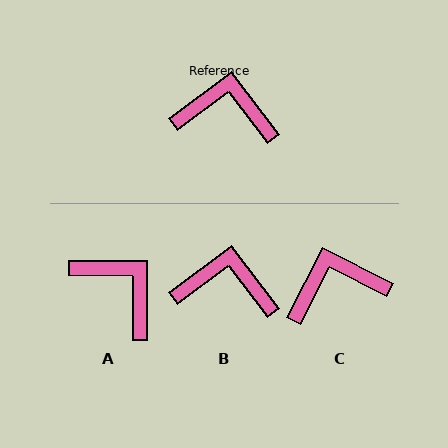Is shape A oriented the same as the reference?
No, it is off by about 37 degrees.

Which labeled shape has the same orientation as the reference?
B.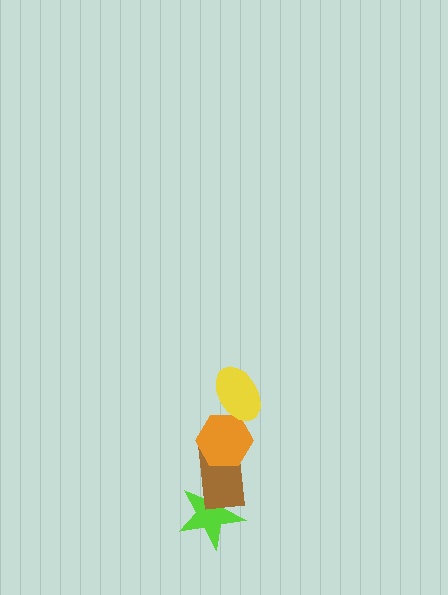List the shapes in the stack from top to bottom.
From top to bottom: the yellow ellipse, the orange hexagon, the brown rectangle, the lime star.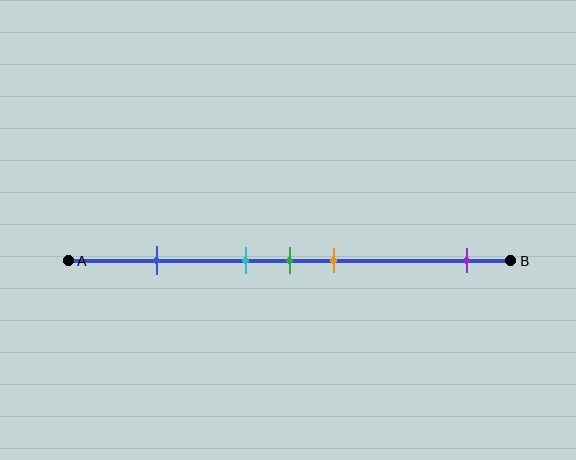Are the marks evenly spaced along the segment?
No, the marks are not evenly spaced.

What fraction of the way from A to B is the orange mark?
The orange mark is approximately 60% (0.6) of the way from A to B.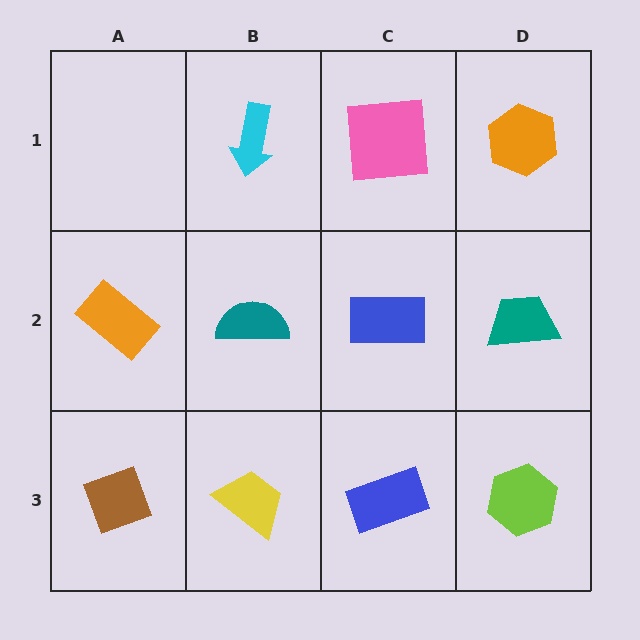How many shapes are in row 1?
3 shapes.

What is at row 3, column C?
A blue rectangle.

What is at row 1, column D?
An orange hexagon.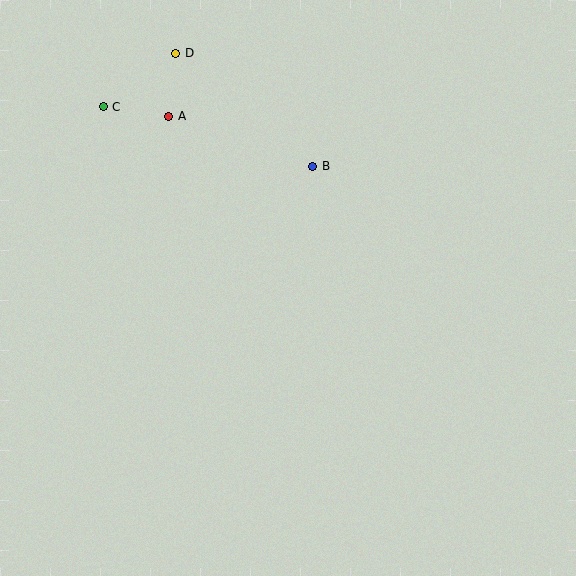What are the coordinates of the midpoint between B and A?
The midpoint between B and A is at (241, 141).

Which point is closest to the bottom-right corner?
Point B is closest to the bottom-right corner.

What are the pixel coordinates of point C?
Point C is at (103, 107).